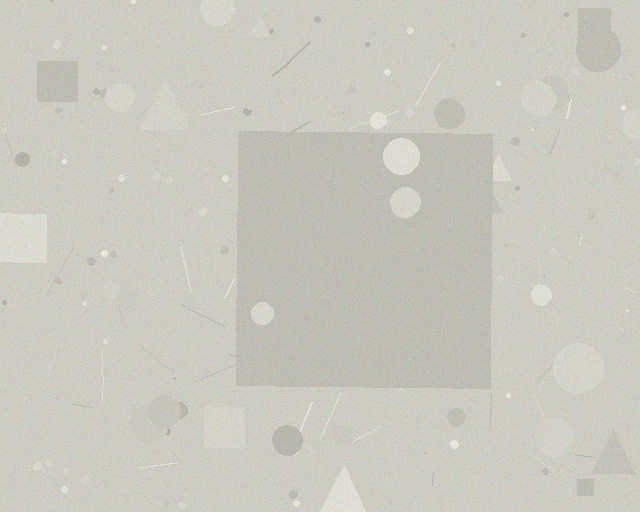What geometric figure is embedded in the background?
A square is embedded in the background.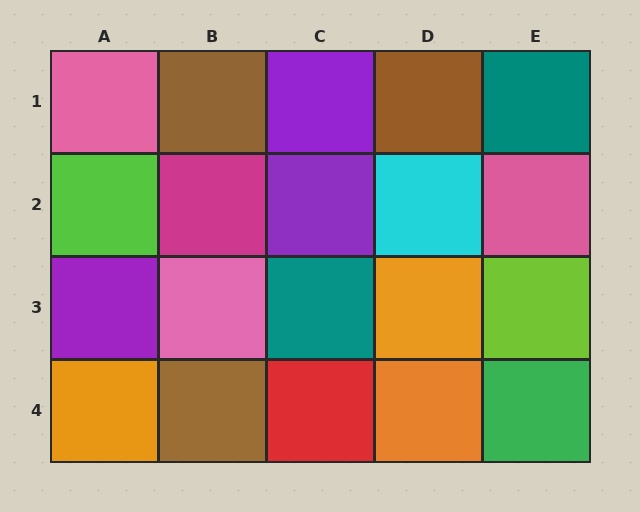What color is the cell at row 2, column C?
Purple.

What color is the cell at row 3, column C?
Teal.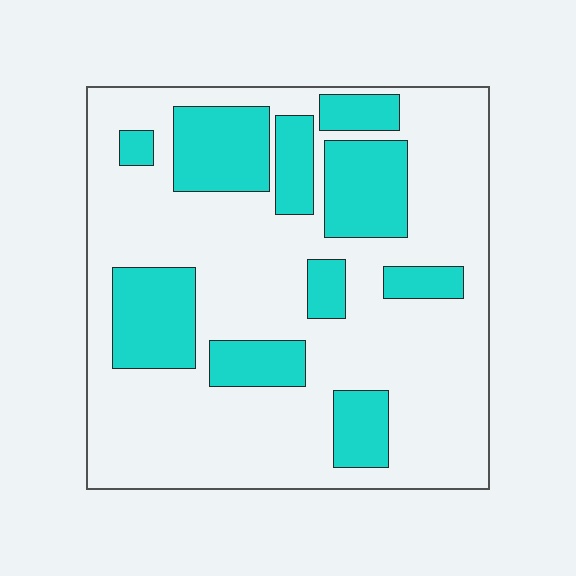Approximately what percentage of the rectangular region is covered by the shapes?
Approximately 30%.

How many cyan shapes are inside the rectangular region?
10.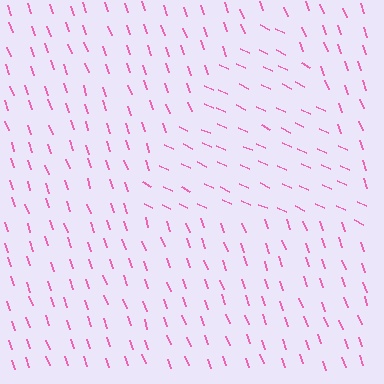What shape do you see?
I see a triangle.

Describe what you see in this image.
The image is filled with small pink line segments. A triangle region in the image has lines oriented differently from the surrounding lines, creating a visible texture boundary.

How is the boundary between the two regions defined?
The boundary is defined purely by a change in line orientation (approximately 45 degrees difference). All lines are the same color and thickness.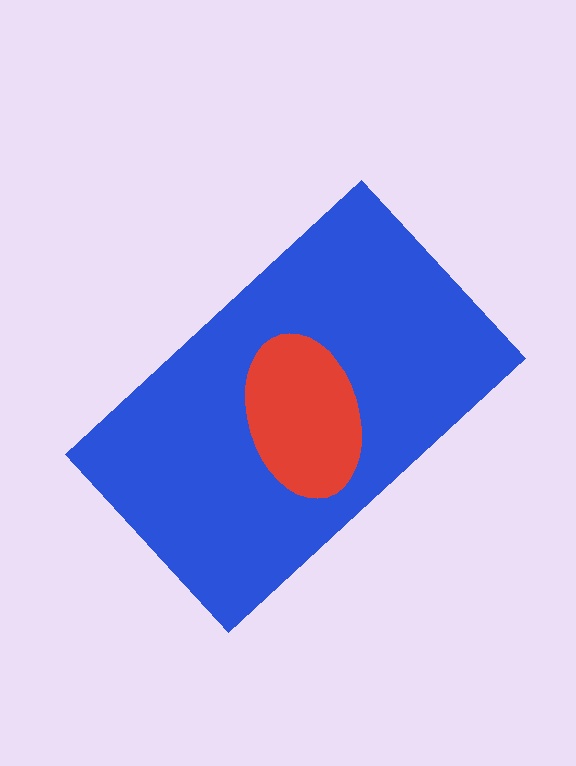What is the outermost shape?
The blue rectangle.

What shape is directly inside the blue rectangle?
The red ellipse.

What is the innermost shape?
The red ellipse.